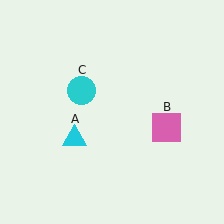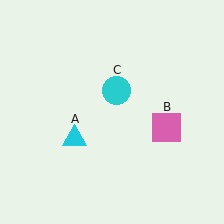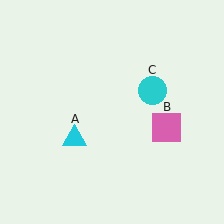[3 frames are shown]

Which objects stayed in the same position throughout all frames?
Cyan triangle (object A) and pink square (object B) remained stationary.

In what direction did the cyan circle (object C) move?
The cyan circle (object C) moved right.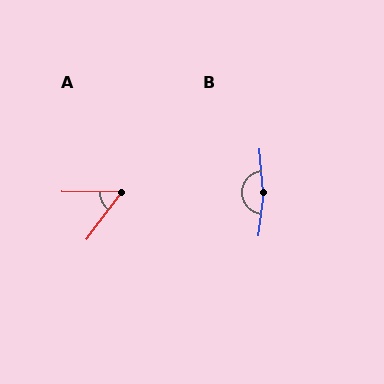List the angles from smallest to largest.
A (54°), B (169°).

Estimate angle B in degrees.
Approximately 169 degrees.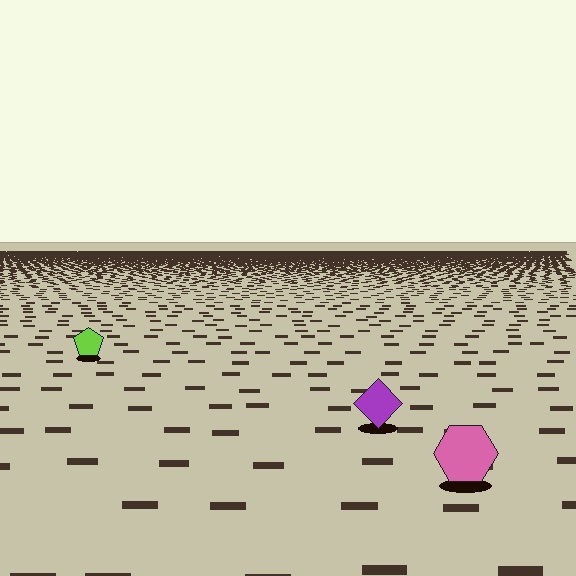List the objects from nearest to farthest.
From nearest to farthest: the pink hexagon, the purple diamond, the lime pentagon.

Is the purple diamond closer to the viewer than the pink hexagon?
No. The pink hexagon is closer — you can tell from the texture gradient: the ground texture is coarser near it.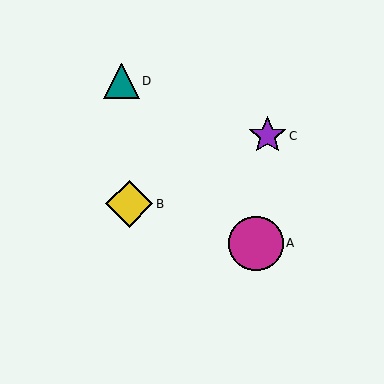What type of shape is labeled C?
Shape C is a purple star.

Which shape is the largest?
The magenta circle (labeled A) is the largest.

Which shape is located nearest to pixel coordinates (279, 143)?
The purple star (labeled C) at (267, 136) is nearest to that location.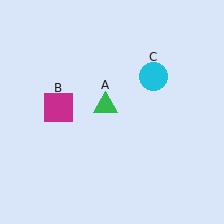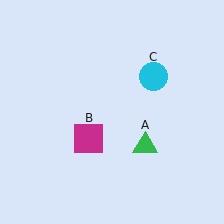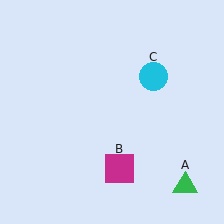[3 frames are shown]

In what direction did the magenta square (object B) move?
The magenta square (object B) moved down and to the right.